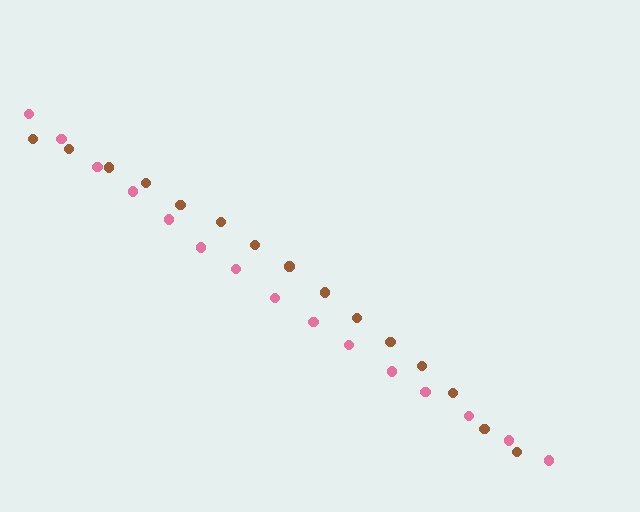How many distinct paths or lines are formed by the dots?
There are 2 distinct paths.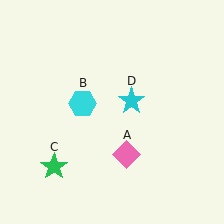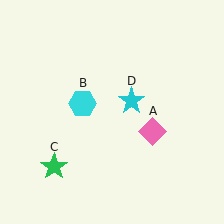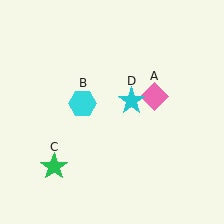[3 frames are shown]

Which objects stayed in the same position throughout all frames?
Cyan hexagon (object B) and green star (object C) and cyan star (object D) remained stationary.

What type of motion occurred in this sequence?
The pink diamond (object A) rotated counterclockwise around the center of the scene.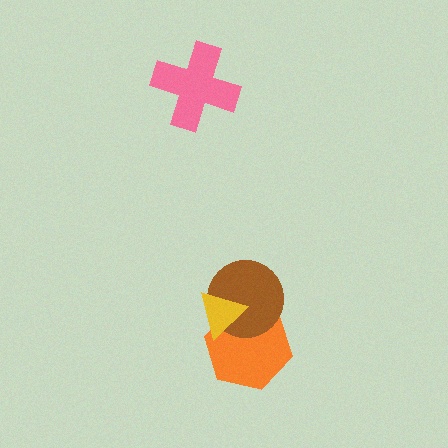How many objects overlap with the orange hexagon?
2 objects overlap with the orange hexagon.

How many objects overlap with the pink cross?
0 objects overlap with the pink cross.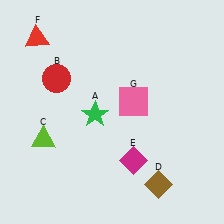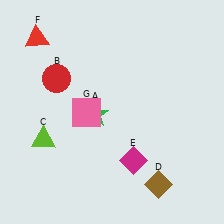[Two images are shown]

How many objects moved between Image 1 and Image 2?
1 object moved between the two images.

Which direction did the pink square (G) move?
The pink square (G) moved left.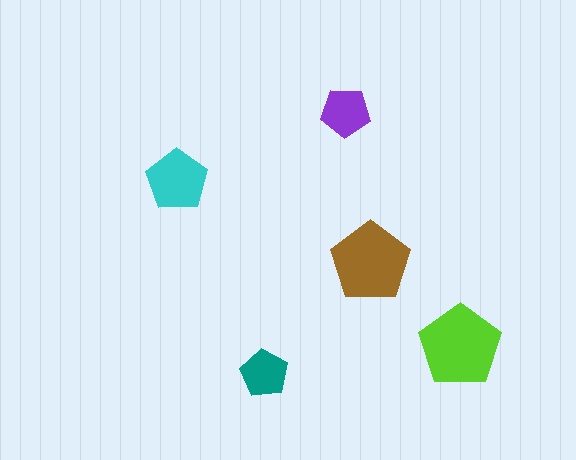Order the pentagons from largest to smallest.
the lime one, the brown one, the cyan one, the purple one, the teal one.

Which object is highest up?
The purple pentagon is topmost.